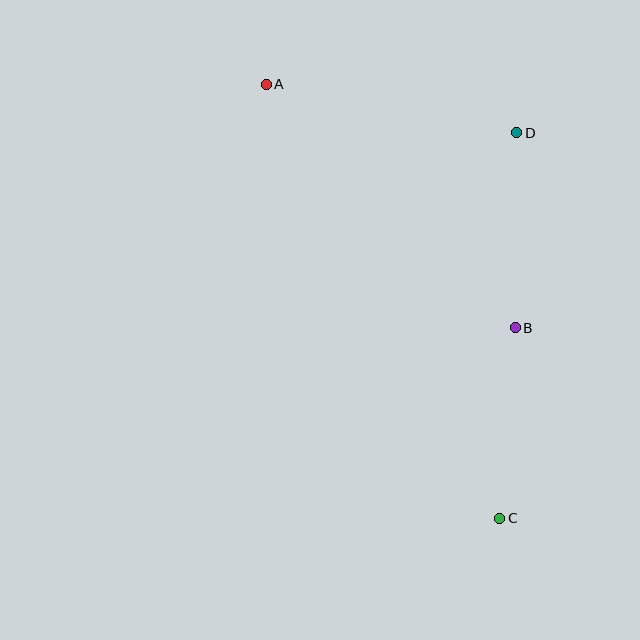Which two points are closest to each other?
Points B and C are closest to each other.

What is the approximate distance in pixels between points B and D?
The distance between B and D is approximately 195 pixels.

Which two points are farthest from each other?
Points A and C are farthest from each other.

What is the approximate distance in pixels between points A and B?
The distance between A and B is approximately 348 pixels.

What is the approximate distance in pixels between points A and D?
The distance between A and D is approximately 255 pixels.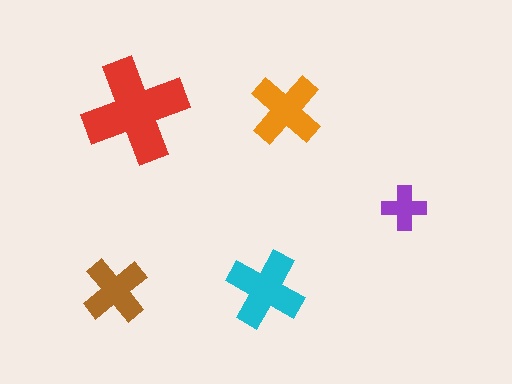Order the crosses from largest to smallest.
the red one, the cyan one, the orange one, the brown one, the purple one.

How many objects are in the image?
There are 5 objects in the image.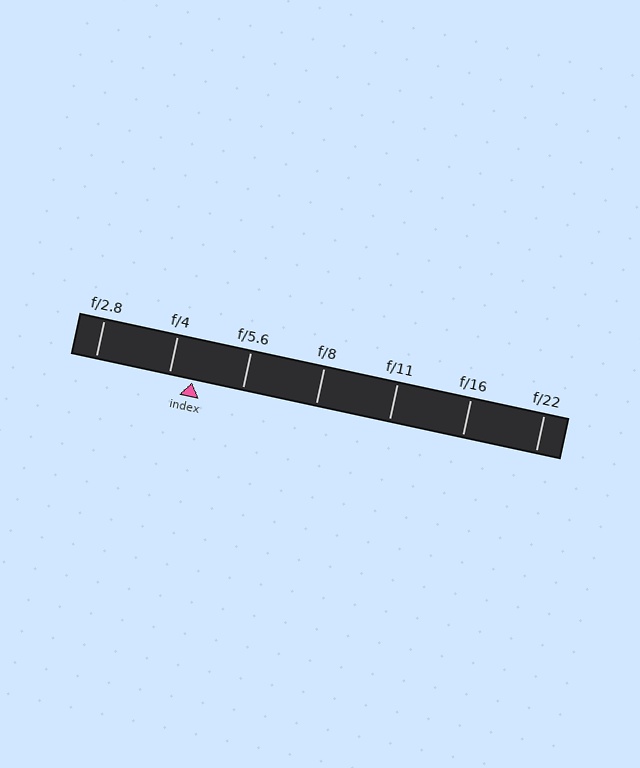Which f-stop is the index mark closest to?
The index mark is closest to f/4.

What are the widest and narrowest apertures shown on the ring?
The widest aperture shown is f/2.8 and the narrowest is f/22.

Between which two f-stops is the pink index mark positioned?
The index mark is between f/4 and f/5.6.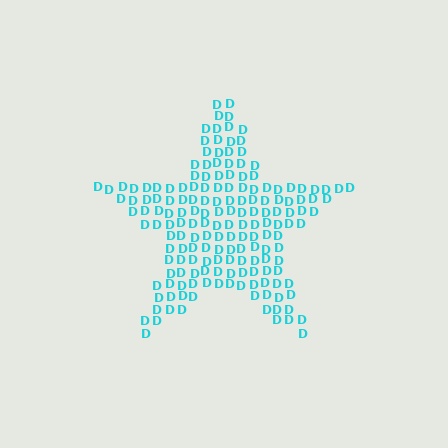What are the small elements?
The small elements are letter D's.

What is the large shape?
The large shape is a star.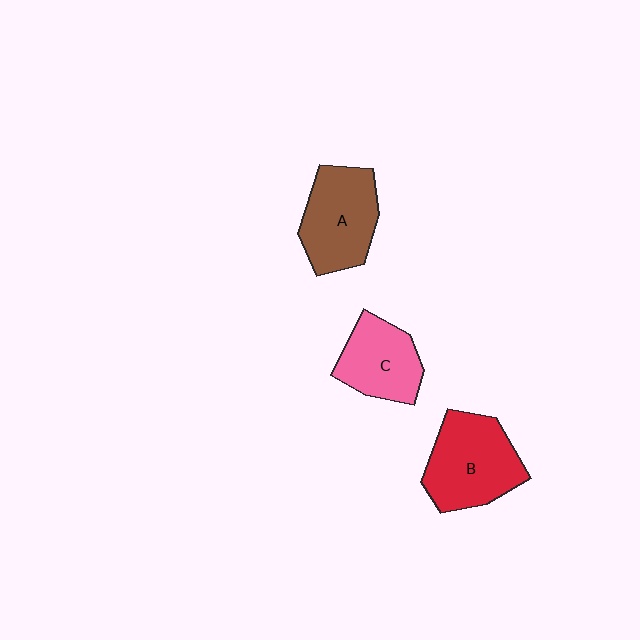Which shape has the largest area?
Shape B (red).